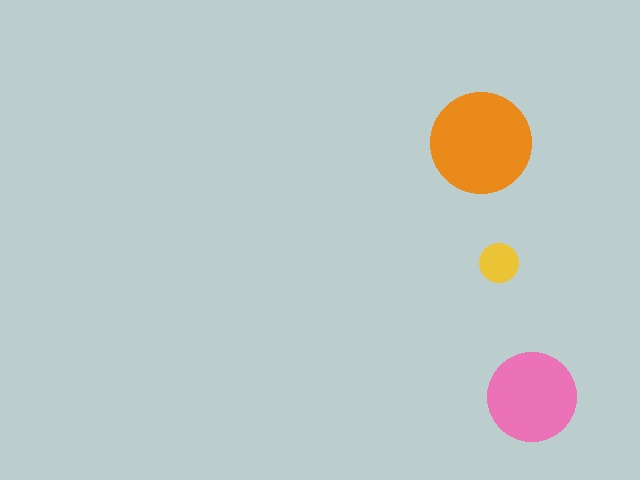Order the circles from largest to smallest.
the orange one, the pink one, the yellow one.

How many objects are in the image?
There are 3 objects in the image.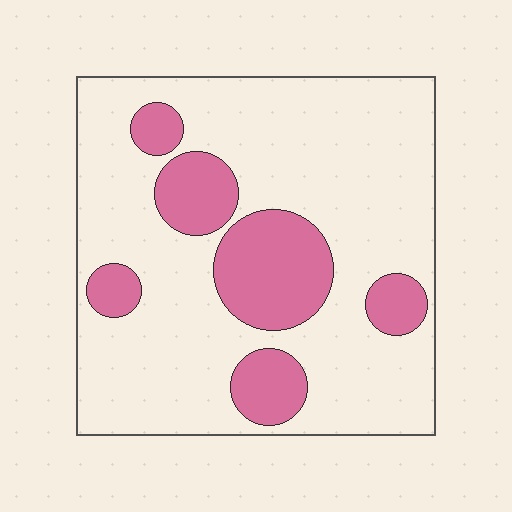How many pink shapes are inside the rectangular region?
6.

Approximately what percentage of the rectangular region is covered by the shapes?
Approximately 25%.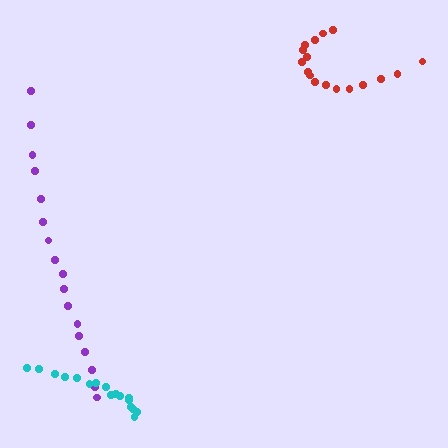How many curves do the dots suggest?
There are 3 distinct paths.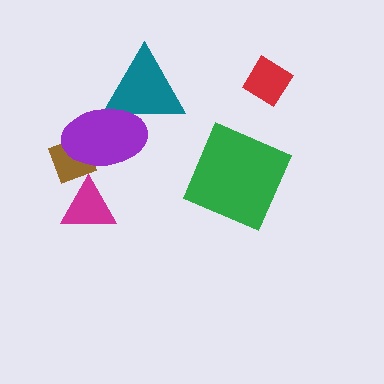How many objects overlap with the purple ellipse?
2 objects overlap with the purple ellipse.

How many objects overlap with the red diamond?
0 objects overlap with the red diamond.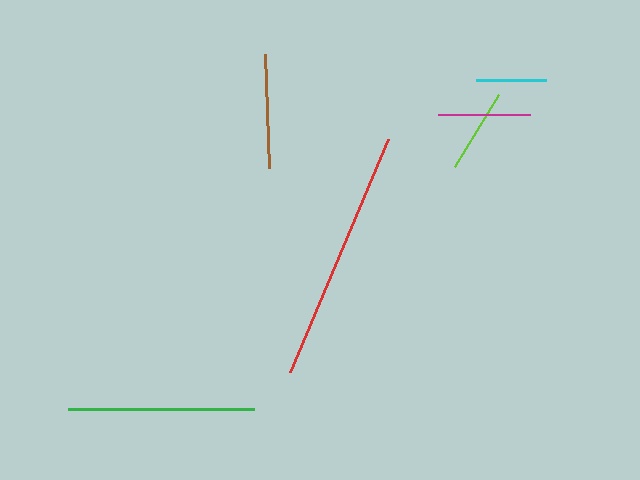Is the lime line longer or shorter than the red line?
The red line is longer than the lime line.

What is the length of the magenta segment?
The magenta segment is approximately 93 pixels long.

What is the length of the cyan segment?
The cyan segment is approximately 70 pixels long.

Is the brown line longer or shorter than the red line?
The red line is longer than the brown line.